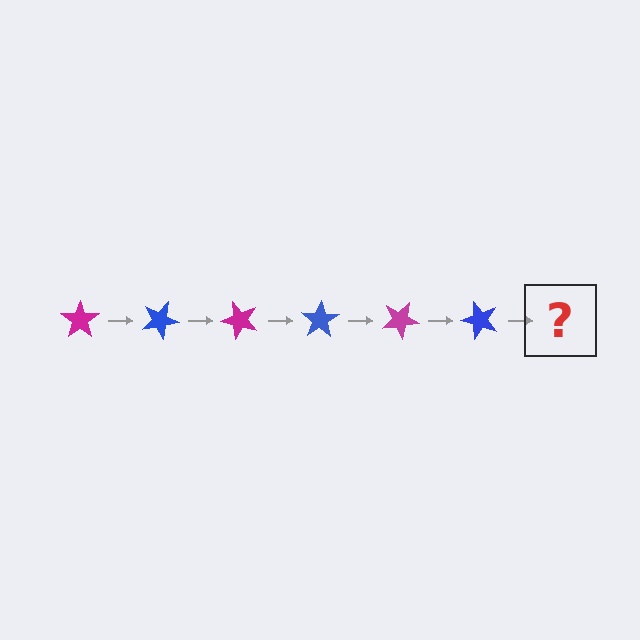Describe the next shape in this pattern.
It should be a magenta star, rotated 150 degrees from the start.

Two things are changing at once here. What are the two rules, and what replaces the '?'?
The two rules are that it rotates 25 degrees each step and the color cycles through magenta and blue. The '?' should be a magenta star, rotated 150 degrees from the start.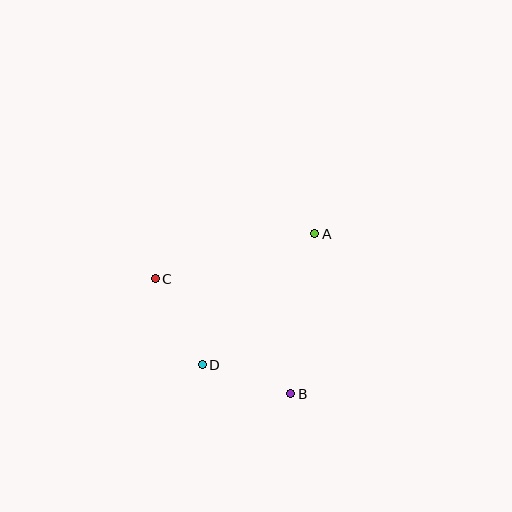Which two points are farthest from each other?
Points B and C are farthest from each other.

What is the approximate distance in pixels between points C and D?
The distance between C and D is approximately 98 pixels.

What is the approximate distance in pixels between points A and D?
The distance between A and D is approximately 173 pixels.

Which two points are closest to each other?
Points B and D are closest to each other.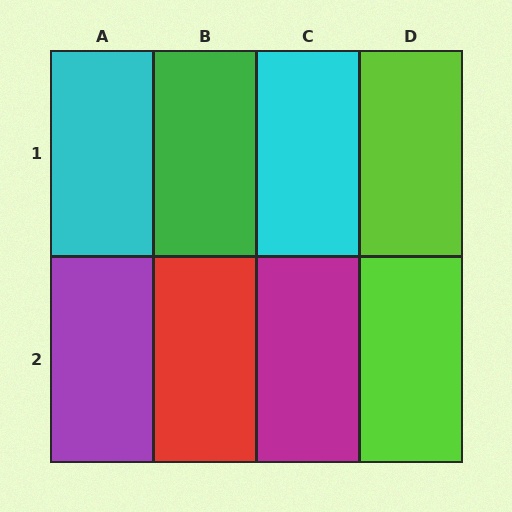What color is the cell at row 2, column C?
Magenta.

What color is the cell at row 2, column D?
Lime.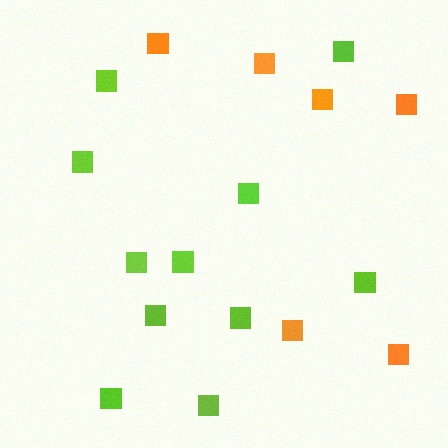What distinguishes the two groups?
There are 2 groups: one group of orange squares (6) and one group of lime squares (11).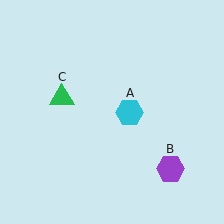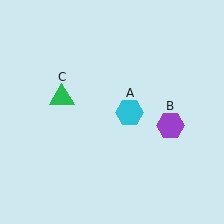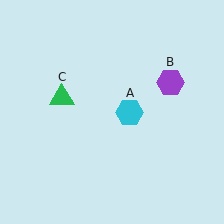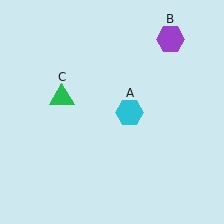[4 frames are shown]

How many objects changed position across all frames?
1 object changed position: purple hexagon (object B).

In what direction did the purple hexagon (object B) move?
The purple hexagon (object B) moved up.